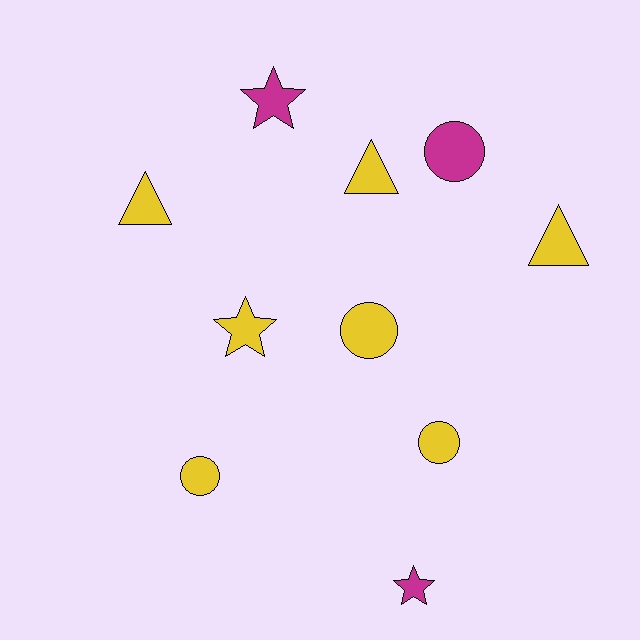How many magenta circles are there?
There is 1 magenta circle.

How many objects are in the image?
There are 10 objects.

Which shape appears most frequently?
Circle, with 4 objects.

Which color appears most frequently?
Yellow, with 7 objects.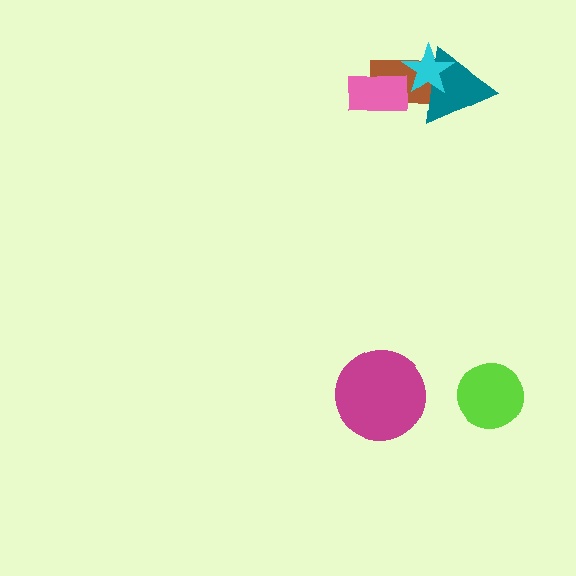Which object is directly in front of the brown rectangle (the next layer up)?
The pink rectangle is directly in front of the brown rectangle.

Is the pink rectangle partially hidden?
No, no other shape covers it.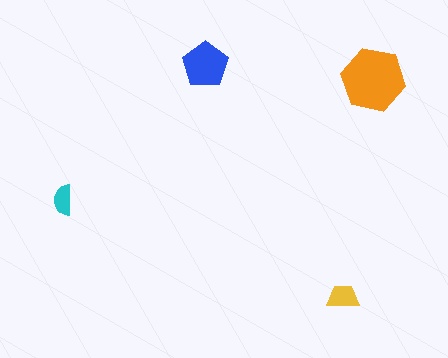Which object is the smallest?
The cyan semicircle.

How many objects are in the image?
There are 4 objects in the image.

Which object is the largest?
The orange hexagon.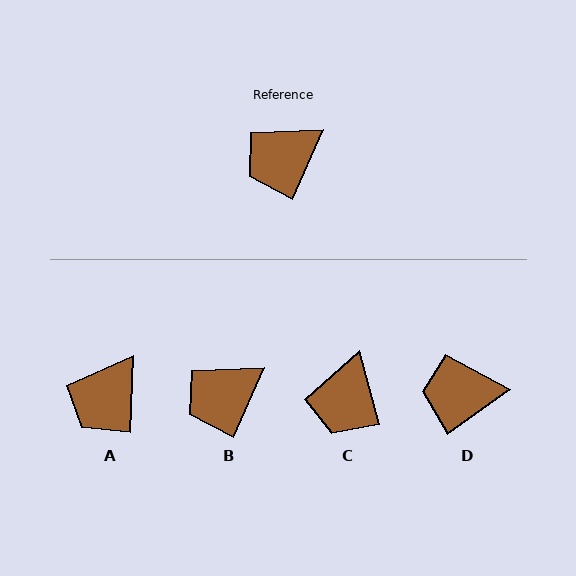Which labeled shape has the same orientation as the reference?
B.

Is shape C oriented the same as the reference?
No, it is off by about 39 degrees.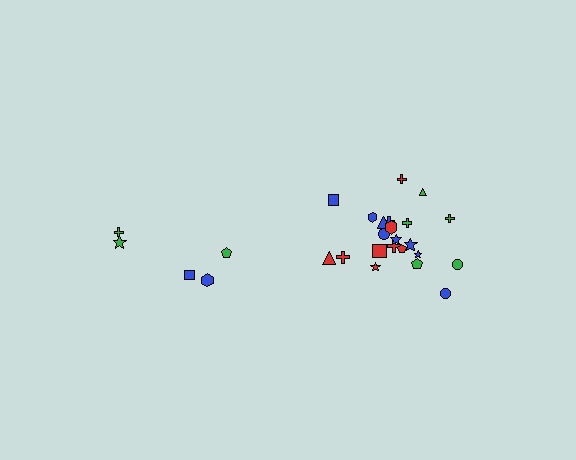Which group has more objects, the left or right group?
The right group.